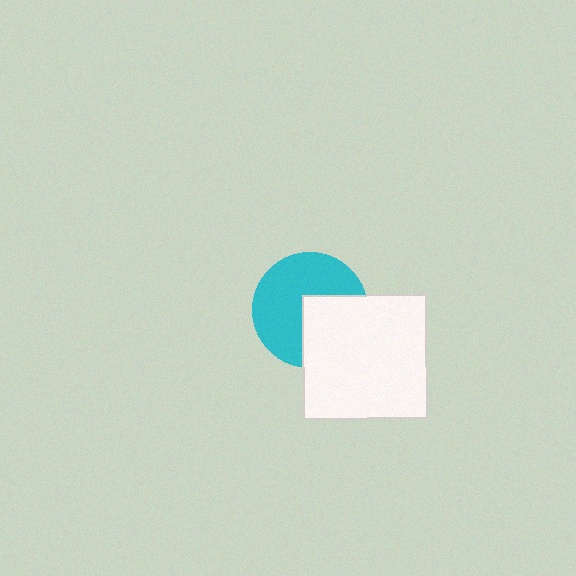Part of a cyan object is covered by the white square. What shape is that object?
It is a circle.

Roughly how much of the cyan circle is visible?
About half of it is visible (roughly 61%).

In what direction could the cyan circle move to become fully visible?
The cyan circle could move toward the upper-left. That would shift it out from behind the white square entirely.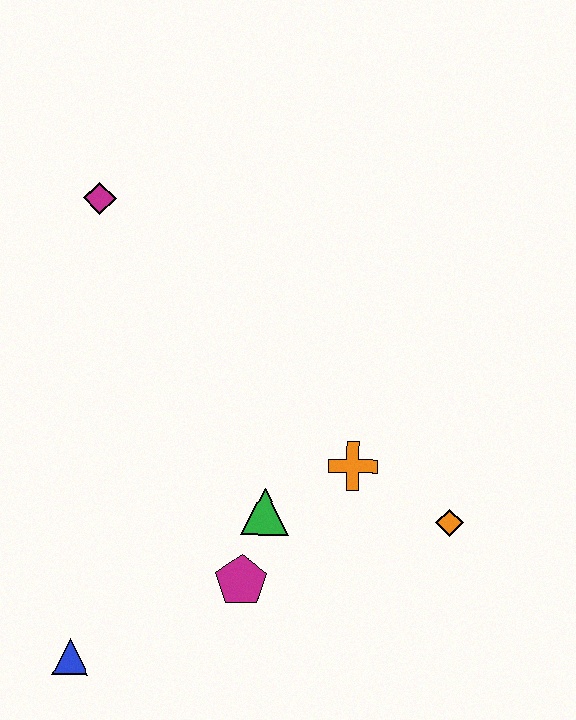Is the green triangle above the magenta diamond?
No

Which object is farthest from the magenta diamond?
The orange diamond is farthest from the magenta diamond.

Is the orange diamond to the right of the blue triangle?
Yes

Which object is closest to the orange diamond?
The orange cross is closest to the orange diamond.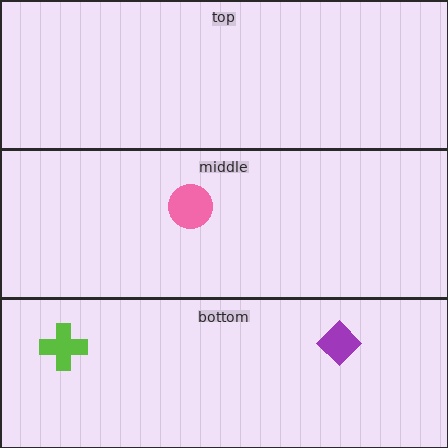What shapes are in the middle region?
The pink circle.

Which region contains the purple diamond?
The bottom region.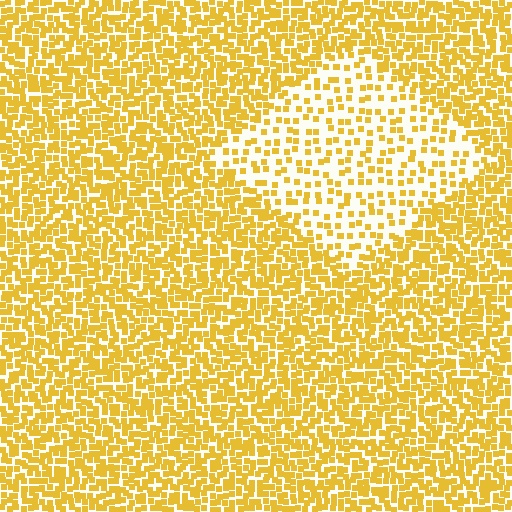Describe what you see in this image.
The image contains small yellow elements arranged at two different densities. A diamond-shaped region is visible where the elements are less densely packed than the surrounding area.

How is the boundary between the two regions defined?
The boundary is defined by a change in element density (approximately 2.4x ratio). All elements are the same color, size, and shape.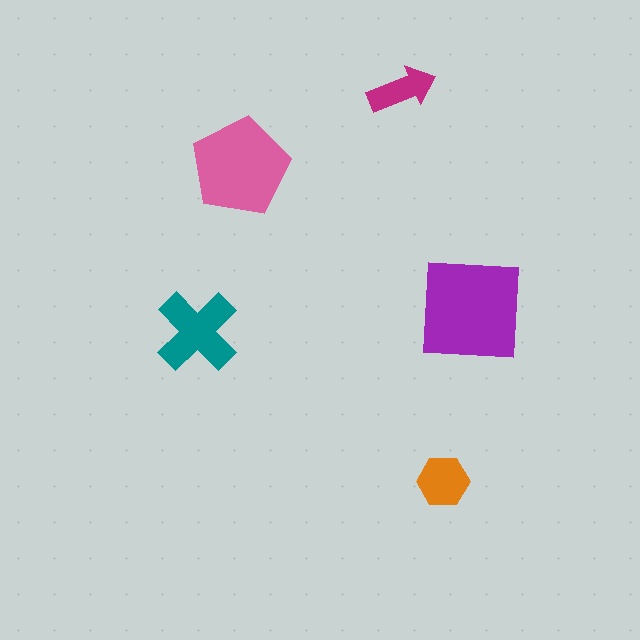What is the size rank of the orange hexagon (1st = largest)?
4th.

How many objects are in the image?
There are 5 objects in the image.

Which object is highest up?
The magenta arrow is topmost.